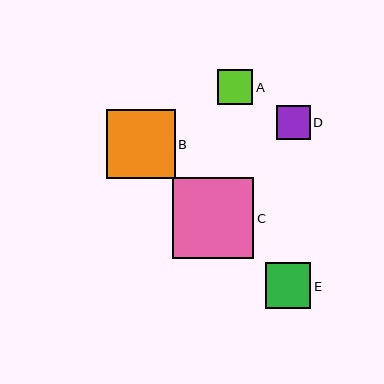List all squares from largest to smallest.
From largest to smallest: C, B, E, A, D.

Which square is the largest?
Square C is the largest with a size of approximately 81 pixels.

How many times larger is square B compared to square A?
Square B is approximately 2.0 times the size of square A.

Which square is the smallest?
Square D is the smallest with a size of approximately 34 pixels.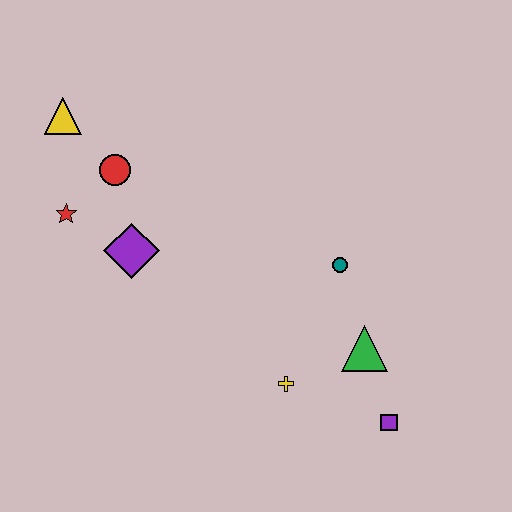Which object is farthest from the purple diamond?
The purple square is farthest from the purple diamond.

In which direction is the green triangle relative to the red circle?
The green triangle is to the right of the red circle.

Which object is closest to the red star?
The red circle is closest to the red star.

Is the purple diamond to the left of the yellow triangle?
No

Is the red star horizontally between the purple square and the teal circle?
No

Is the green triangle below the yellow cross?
No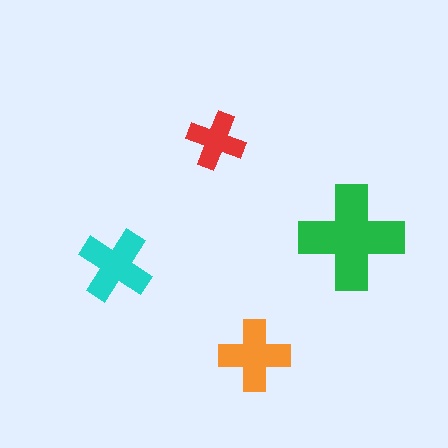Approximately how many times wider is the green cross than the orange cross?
About 1.5 times wider.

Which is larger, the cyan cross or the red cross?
The cyan one.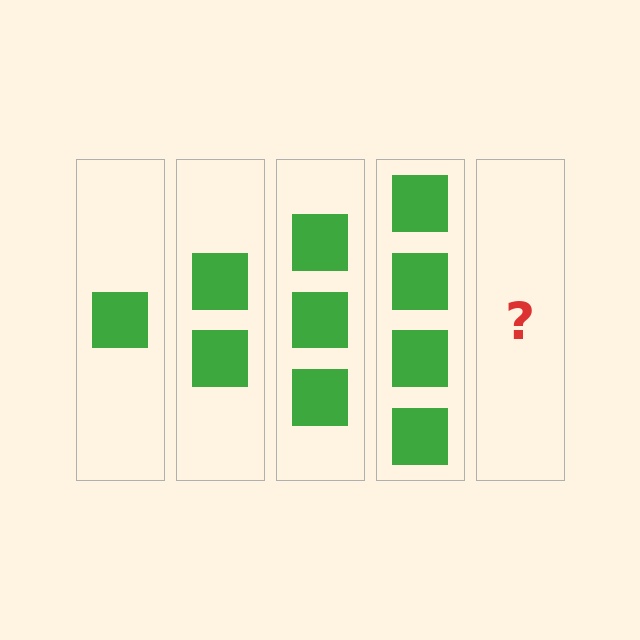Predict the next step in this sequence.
The next step is 5 squares.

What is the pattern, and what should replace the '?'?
The pattern is that each step adds one more square. The '?' should be 5 squares.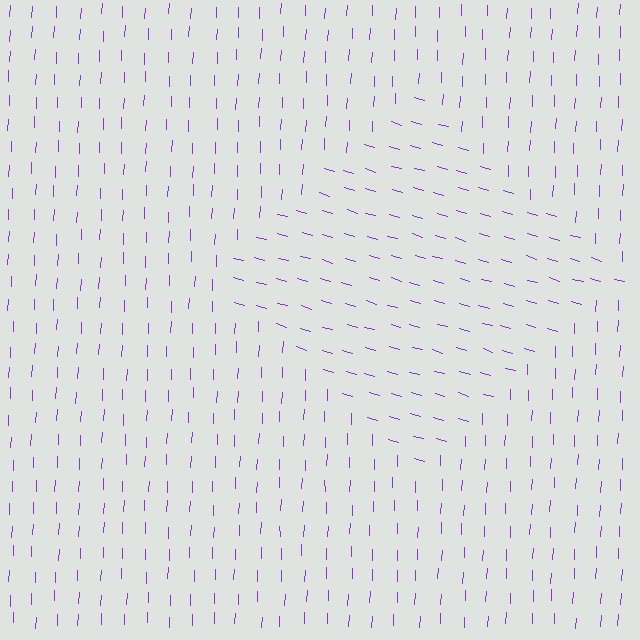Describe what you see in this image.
The image is filled with small purple line segments. A diamond region in the image has lines oriented differently from the surrounding lines, creating a visible texture boundary.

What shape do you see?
I see a diamond.